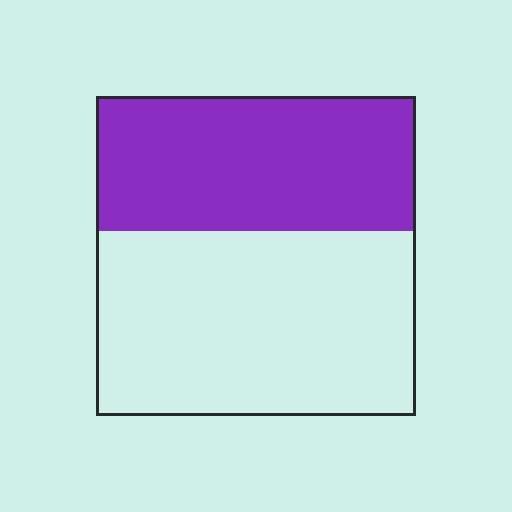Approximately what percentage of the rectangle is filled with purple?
Approximately 40%.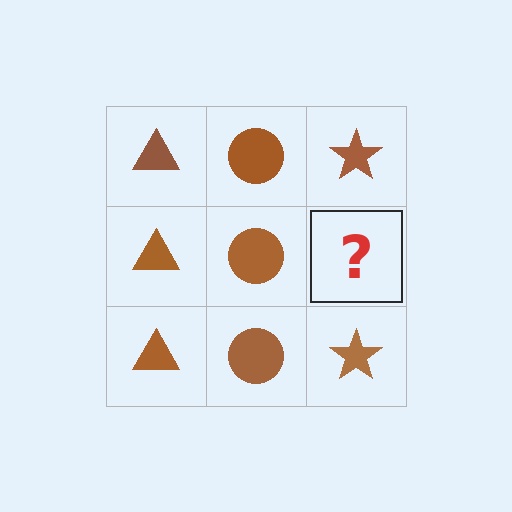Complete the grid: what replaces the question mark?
The question mark should be replaced with a brown star.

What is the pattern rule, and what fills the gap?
The rule is that each column has a consistent shape. The gap should be filled with a brown star.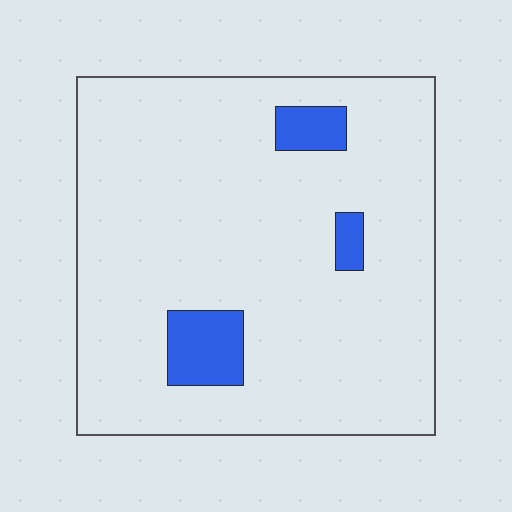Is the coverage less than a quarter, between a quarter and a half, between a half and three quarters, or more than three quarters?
Less than a quarter.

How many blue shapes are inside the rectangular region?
3.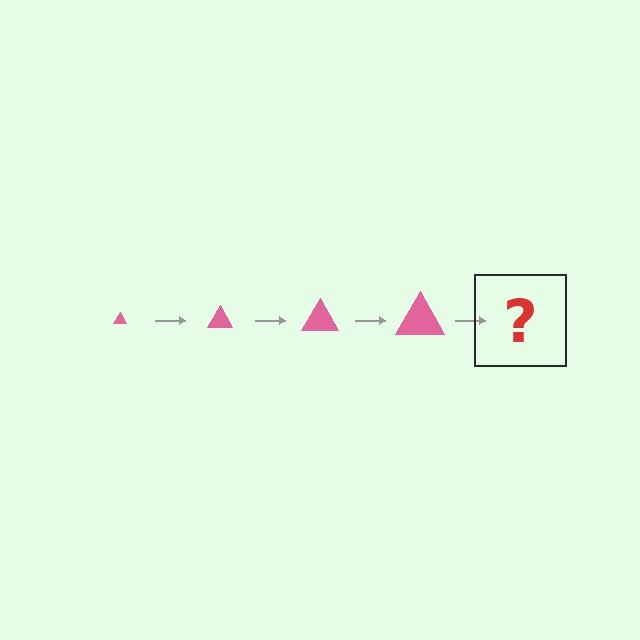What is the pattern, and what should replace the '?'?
The pattern is that the triangle gets progressively larger each step. The '?' should be a pink triangle, larger than the previous one.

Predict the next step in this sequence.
The next step is a pink triangle, larger than the previous one.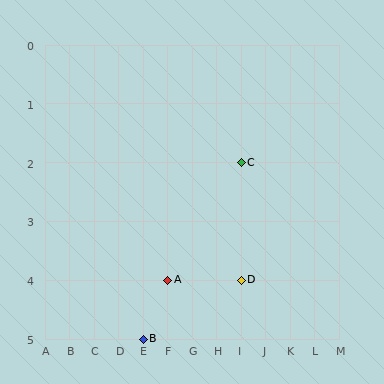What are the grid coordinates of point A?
Point A is at grid coordinates (F, 4).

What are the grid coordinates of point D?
Point D is at grid coordinates (I, 4).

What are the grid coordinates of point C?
Point C is at grid coordinates (I, 2).